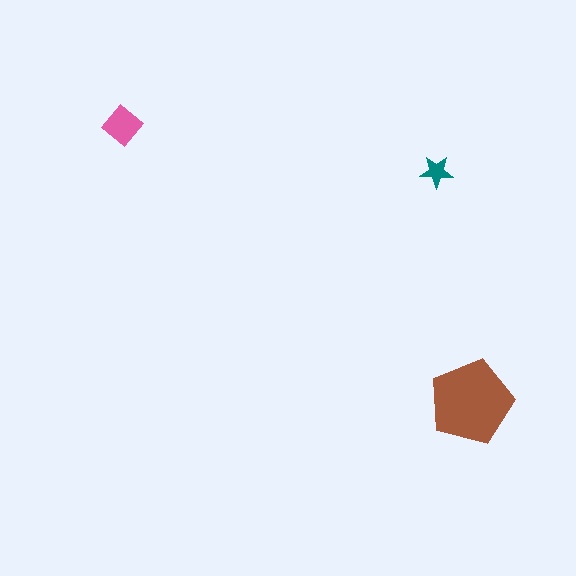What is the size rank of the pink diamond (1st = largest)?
2nd.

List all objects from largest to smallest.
The brown pentagon, the pink diamond, the teal star.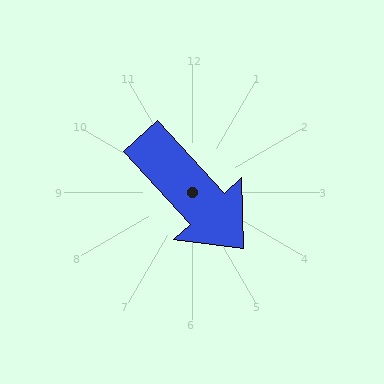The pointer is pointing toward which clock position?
Roughly 5 o'clock.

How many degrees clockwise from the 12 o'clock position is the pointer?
Approximately 137 degrees.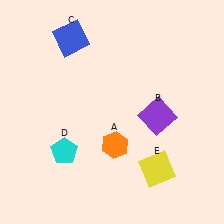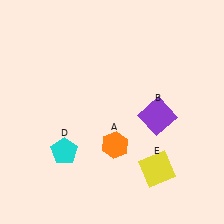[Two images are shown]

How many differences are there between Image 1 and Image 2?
There is 1 difference between the two images.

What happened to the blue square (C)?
The blue square (C) was removed in Image 2. It was in the top-left area of Image 1.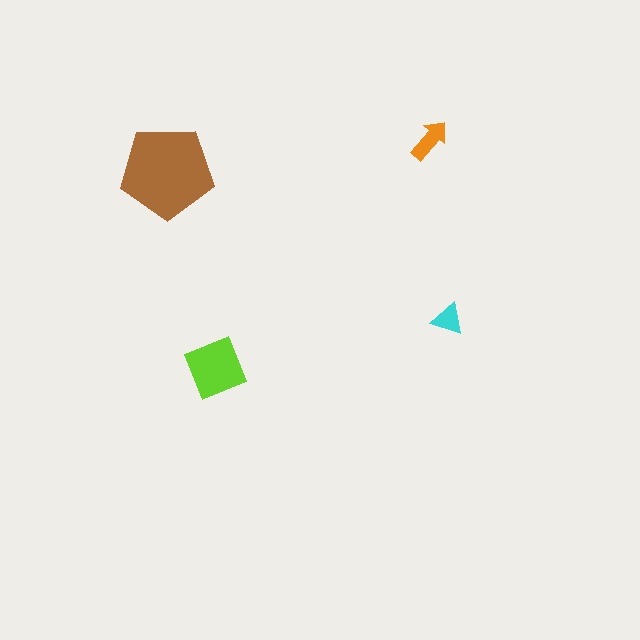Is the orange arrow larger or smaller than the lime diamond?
Smaller.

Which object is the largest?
The brown pentagon.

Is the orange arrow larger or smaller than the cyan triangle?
Larger.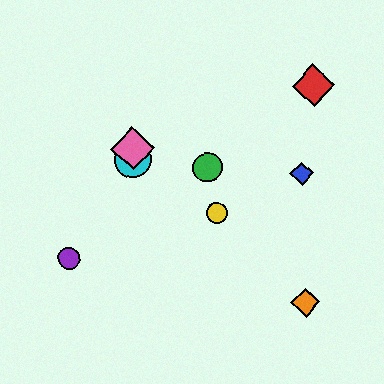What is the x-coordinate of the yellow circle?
The yellow circle is at x≈216.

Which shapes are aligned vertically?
The cyan circle, the pink diamond are aligned vertically.